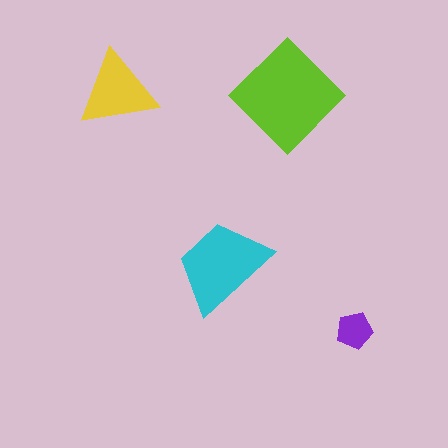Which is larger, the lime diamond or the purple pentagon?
The lime diamond.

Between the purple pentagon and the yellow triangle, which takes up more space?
The yellow triangle.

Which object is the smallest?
The purple pentagon.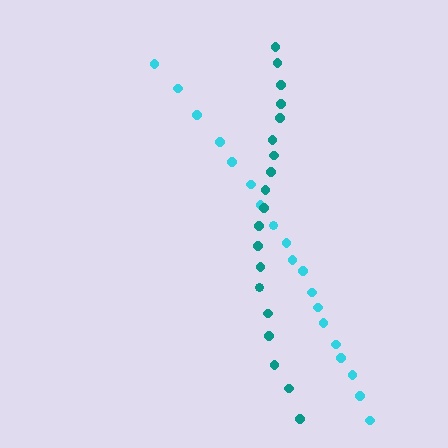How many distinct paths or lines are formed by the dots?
There are 2 distinct paths.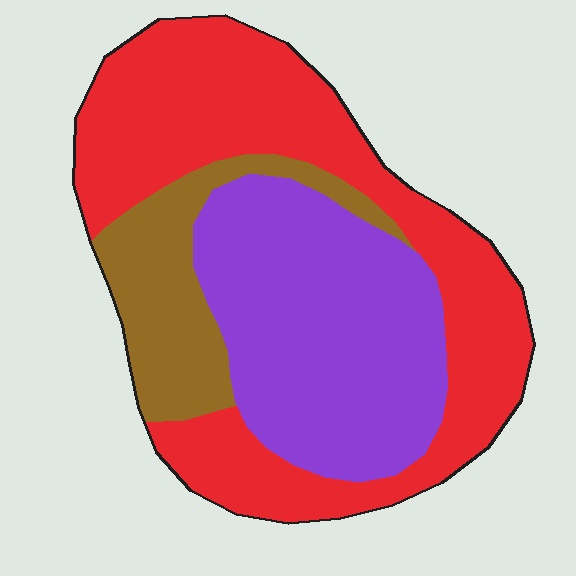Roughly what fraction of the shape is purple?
Purple takes up about three eighths (3/8) of the shape.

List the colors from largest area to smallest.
From largest to smallest: red, purple, brown.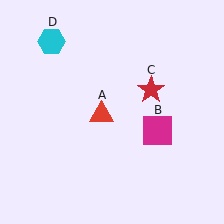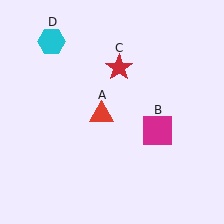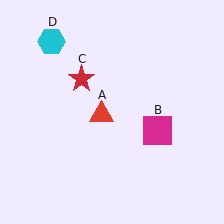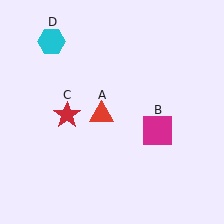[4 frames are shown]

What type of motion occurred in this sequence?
The red star (object C) rotated counterclockwise around the center of the scene.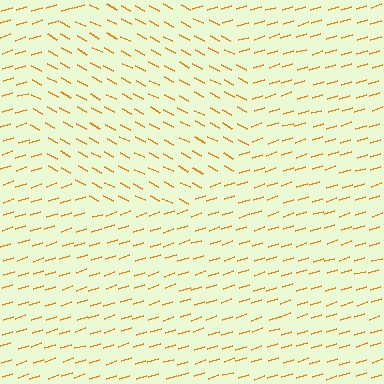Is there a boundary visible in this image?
Yes, there is a texture boundary formed by a change in line orientation.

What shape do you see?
I see a circle.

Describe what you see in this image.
The image is filled with small orange line segments. A circle region in the image has lines oriented differently from the surrounding lines, creating a visible texture boundary.